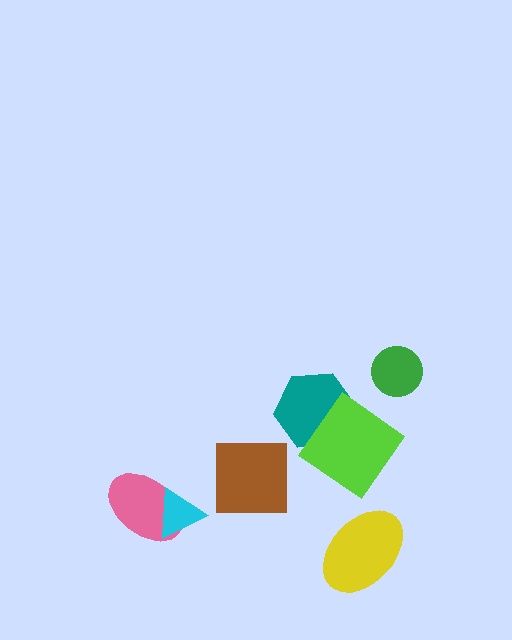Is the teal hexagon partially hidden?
Yes, it is partially covered by another shape.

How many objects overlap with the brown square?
0 objects overlap with the brown square.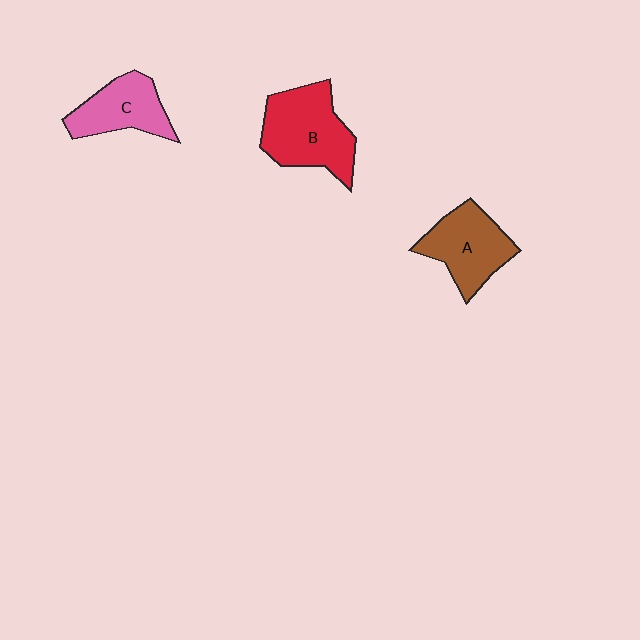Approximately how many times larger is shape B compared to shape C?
Approximately 1.4 times.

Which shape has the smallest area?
Shape C (pink).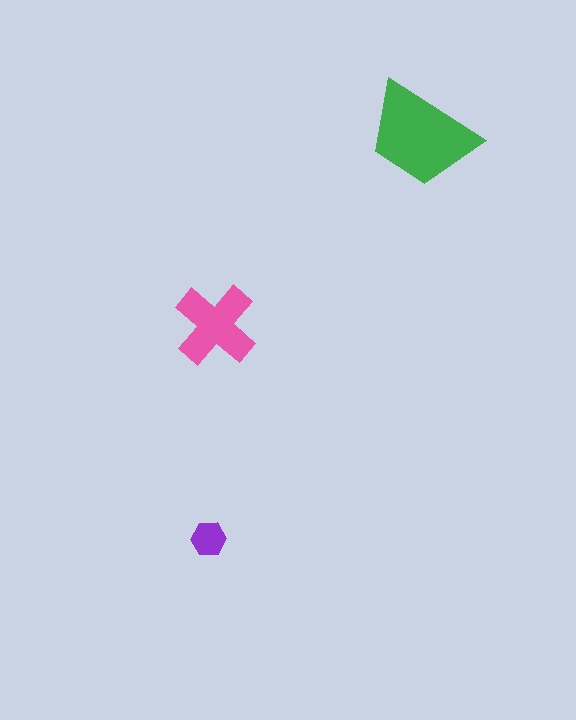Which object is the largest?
The green trapezoid.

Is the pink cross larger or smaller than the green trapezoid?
Smaller.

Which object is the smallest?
The purple hexagon.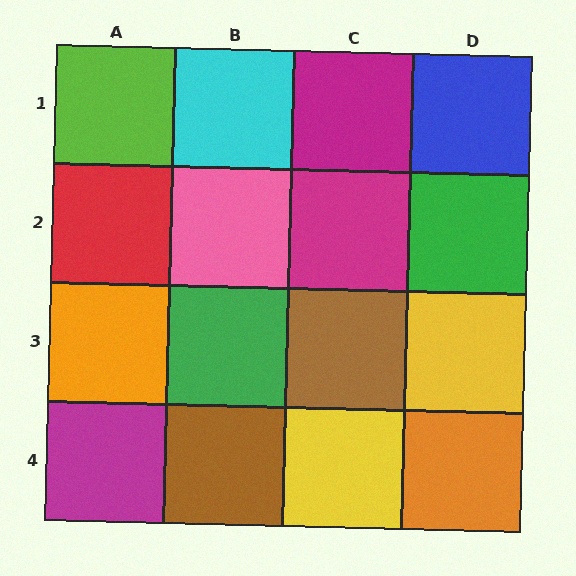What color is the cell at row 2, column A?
Red.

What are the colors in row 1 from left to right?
Lime, cyan, magenta, blue.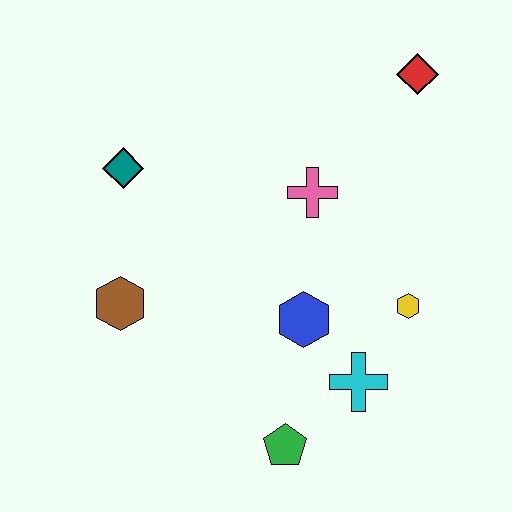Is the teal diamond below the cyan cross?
No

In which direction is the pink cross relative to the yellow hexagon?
The pink cross is above the yellow hexagon.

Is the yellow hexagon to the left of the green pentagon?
No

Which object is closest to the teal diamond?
The brown hexagon is closest to the teal diamond.